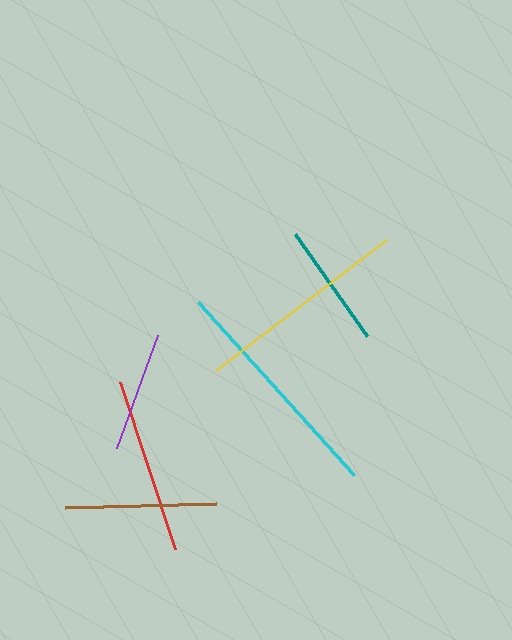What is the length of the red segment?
The red segment is approximately 176 pixels long.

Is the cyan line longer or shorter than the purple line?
The cyan line is longer than the purple line.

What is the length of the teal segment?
The teal segment is approximately 124 pixels long.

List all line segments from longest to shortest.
From longest to shortest: cyan, yellow, red, brown, teal, purple.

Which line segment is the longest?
The cyan line is the longest at approximately 234 pixels.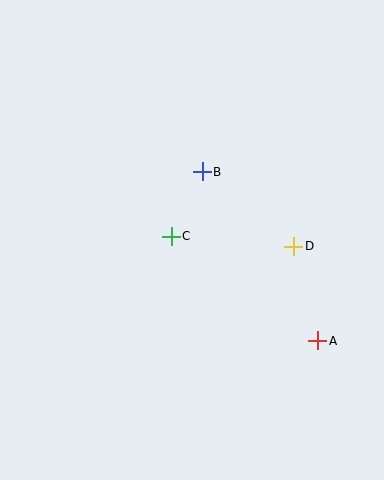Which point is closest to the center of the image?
Point C at (171, 236) is closest to the center.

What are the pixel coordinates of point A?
Point A is at (318, 341).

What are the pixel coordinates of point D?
Point D is at (294, 246).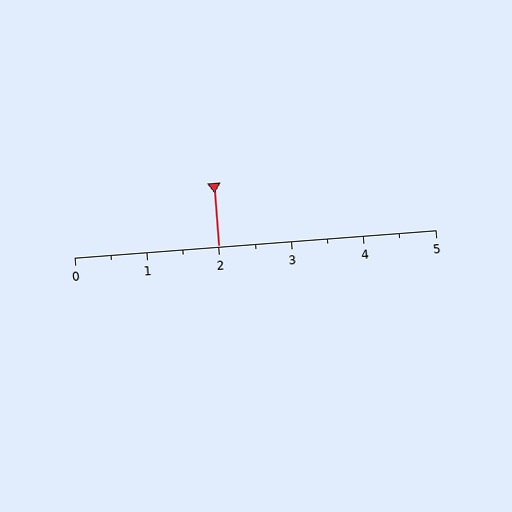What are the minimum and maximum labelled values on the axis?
The axis runs from 0 to 5.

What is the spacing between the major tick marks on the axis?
The major ticks are spaced 1 apart.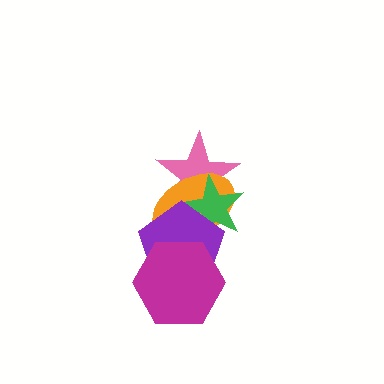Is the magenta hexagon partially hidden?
No, no other shape covers it.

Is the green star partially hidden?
Yes, it is partially covered by another shape.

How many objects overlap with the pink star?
3 objects overlap with the pink star.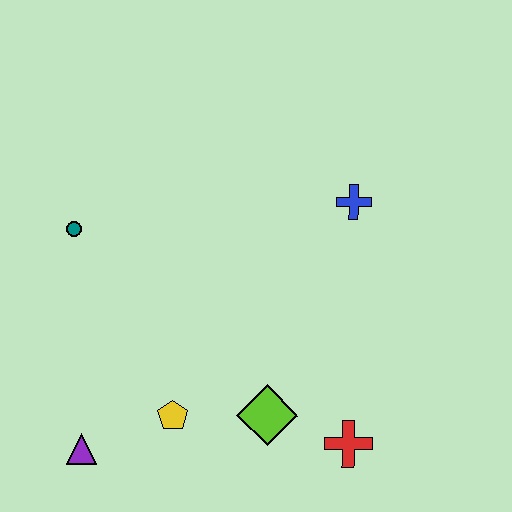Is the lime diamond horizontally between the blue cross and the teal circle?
Yes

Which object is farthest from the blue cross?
The purple triangle is farthest from the blue cross.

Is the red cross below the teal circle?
Yes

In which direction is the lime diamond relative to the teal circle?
The lime diamond is to the right of the teal circle.